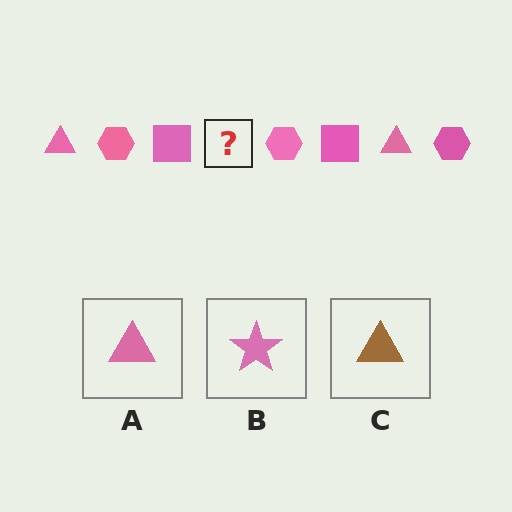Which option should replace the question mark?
Option A.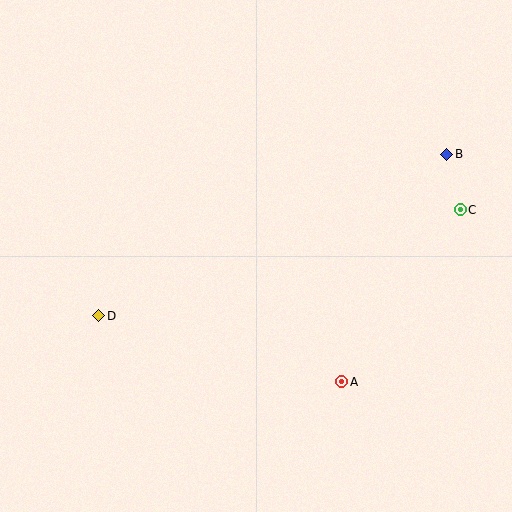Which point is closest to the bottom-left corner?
Point D is closest to the bottom-left corner.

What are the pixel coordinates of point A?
Point A is at (342, 382).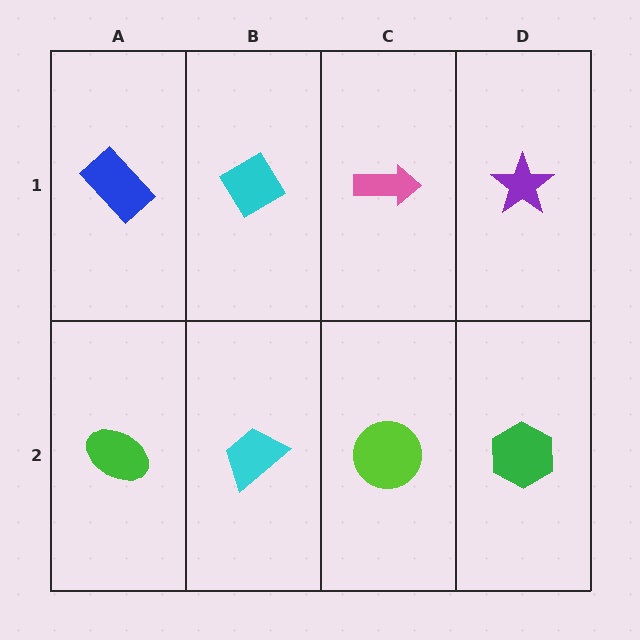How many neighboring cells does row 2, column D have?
2.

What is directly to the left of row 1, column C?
A cyan diamond.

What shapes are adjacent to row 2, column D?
A purple star (row 1, column D), a lime circle (row 2, column C).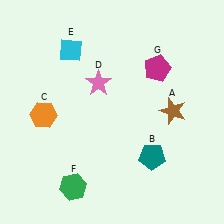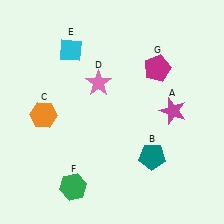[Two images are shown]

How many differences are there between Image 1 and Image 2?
There is 1 difference between the two images.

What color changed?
The star (A) changed from brown in Image 1 to magenta in Image 2.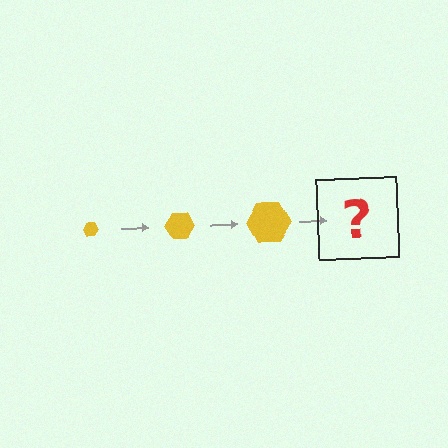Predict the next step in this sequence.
The next step is a yellow hexagon, larger than the previous one.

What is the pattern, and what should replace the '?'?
The pattern is that the hexagon gets progressively larger each step. The '?' should be a yellow hexagon, larger than the previous one.